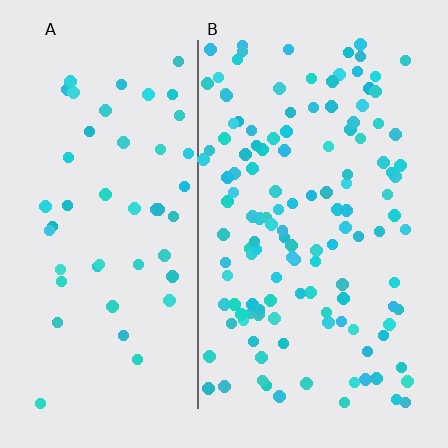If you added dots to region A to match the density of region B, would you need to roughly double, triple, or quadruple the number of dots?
Approximately triple.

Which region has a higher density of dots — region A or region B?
B (the right).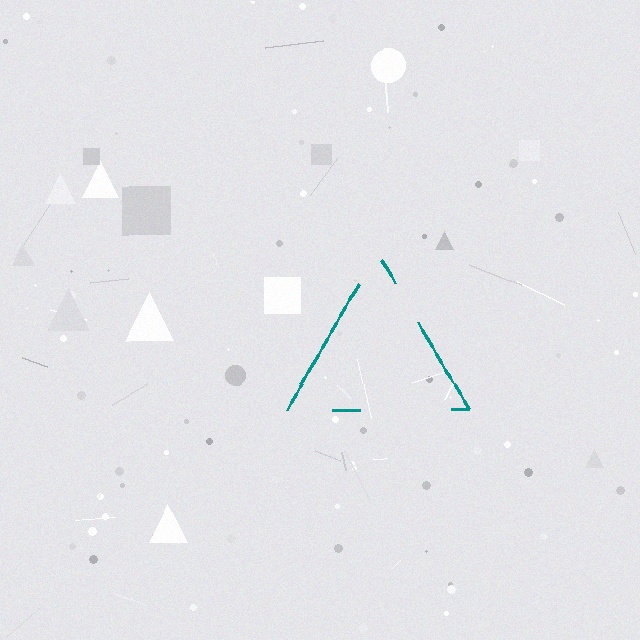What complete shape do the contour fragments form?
The contour fragments form a triangle.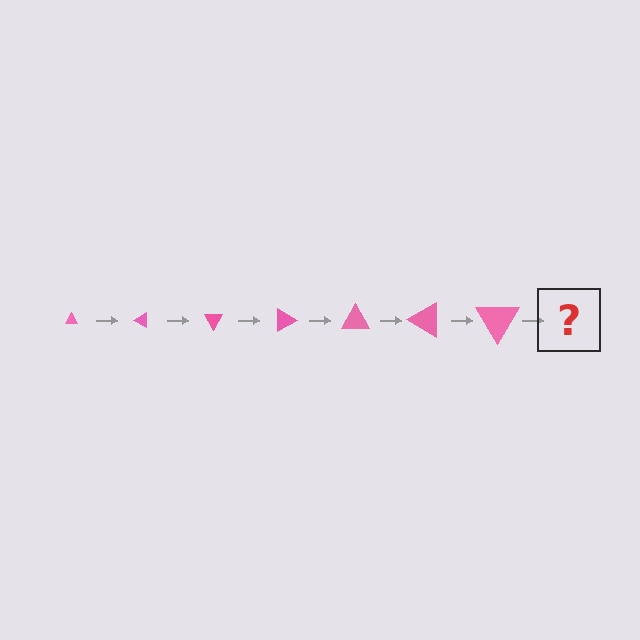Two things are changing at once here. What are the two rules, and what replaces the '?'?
The two rules are that the triangle grows larger each step and it rotates 30 degrees each step. The '?' should be a triangle, larger than the previous one and rotated 210 degrees from the start.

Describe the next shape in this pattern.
It should be a triangle, larger than the previous one and rotated 210 degrees from the start.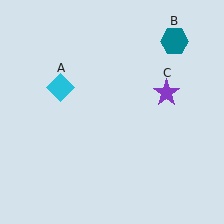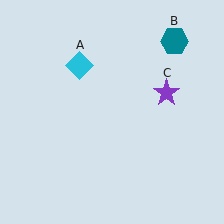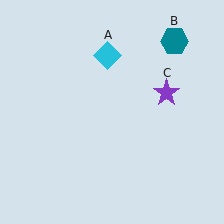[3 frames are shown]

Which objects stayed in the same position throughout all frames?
Teal hexagon (object B) and purple star (object C) remained stationary.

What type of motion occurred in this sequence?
The cyan diamond (object A) rotated clockwise around the center of the scene.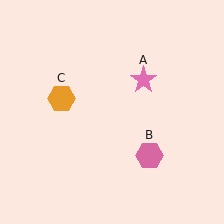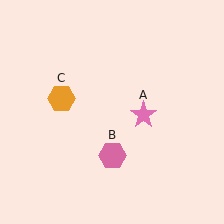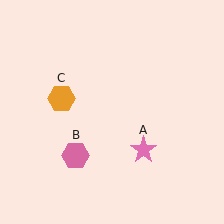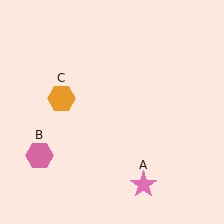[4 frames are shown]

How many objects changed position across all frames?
2 objects changed position: pink star (object A), pink hexagon (object B).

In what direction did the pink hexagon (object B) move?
The pink hexagon (object B) moved left.